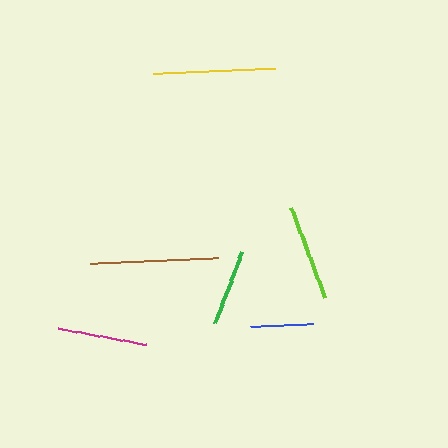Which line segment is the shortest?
The blue line is the shortest at approximately 64 pixels.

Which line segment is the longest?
The brown line is the longest at approximately 130 pixels.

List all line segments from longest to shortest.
From longest to shortest: brown, yellow, lime, magenta, green, blue.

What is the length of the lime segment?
The lime segment is approximately 96 pixels long.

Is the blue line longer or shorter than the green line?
The green line is longer than the blue line.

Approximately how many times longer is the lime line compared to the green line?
The lime line is approximately 1.3 times the length of the green line.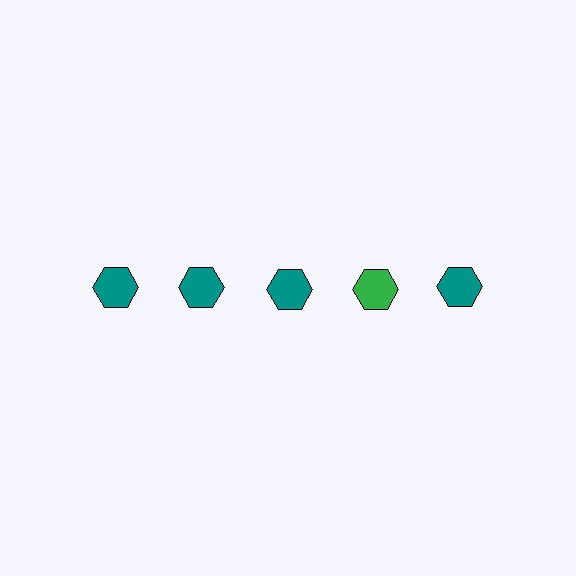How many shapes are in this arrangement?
There are 5 shapes arranged in a grid pattern.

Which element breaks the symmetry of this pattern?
The green hexagon in the top row, second from right column breaks the symmetry. All other shapes are teal hexagons.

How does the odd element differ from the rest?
It has a different color: green instead of teal.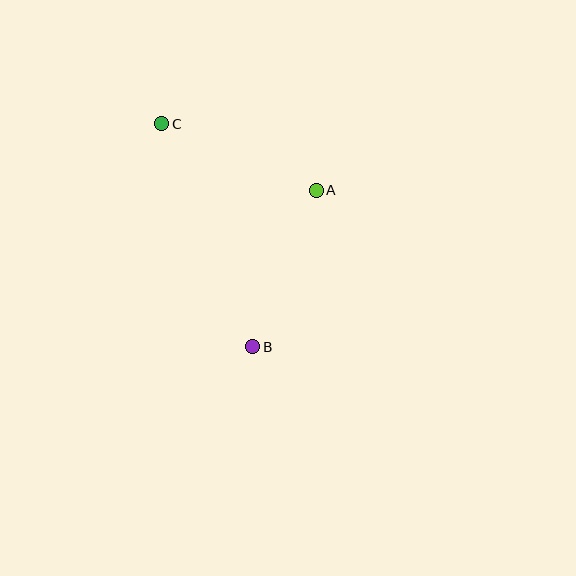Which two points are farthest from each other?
Points B and C are farthest from each other.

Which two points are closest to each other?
Points A and C are closest to each other.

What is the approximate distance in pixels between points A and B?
The distance between A and B is approximately 169 pixels.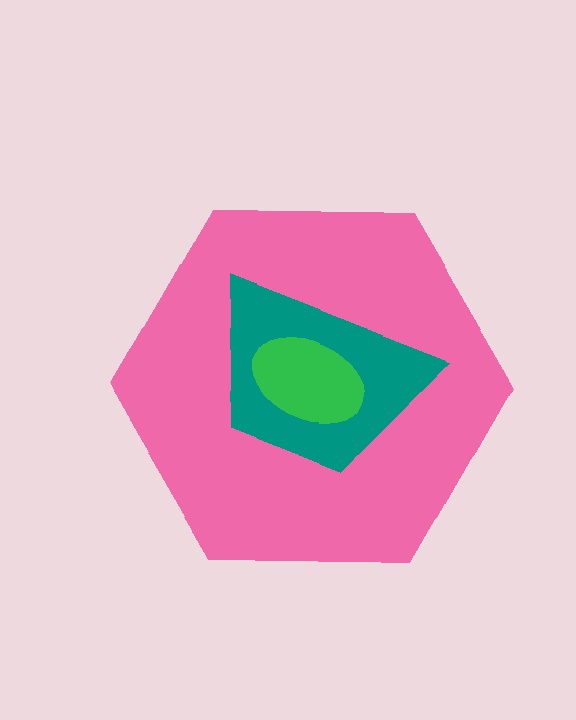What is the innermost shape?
The green ellipse.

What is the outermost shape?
The pink hexagon.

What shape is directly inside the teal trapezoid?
The green ellipse.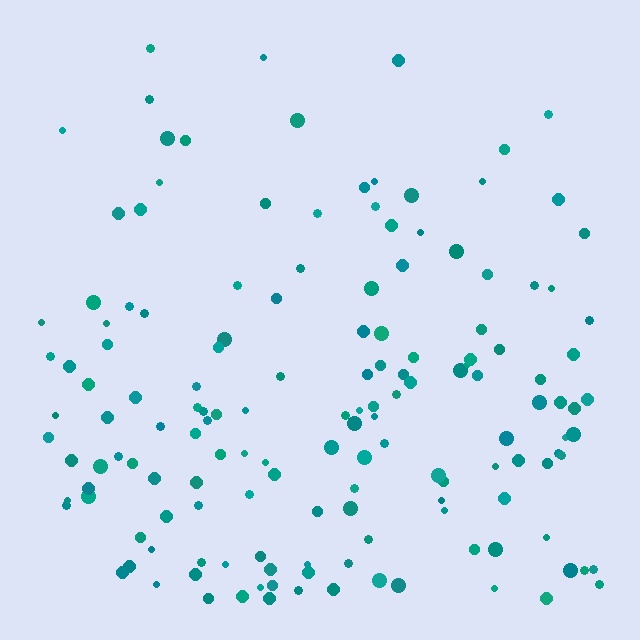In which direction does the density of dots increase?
From top to bottom, with the bottom side densest.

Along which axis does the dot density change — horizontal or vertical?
Vertical.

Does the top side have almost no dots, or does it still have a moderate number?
Still a moderate number, just noticeably fewer than the bottom.